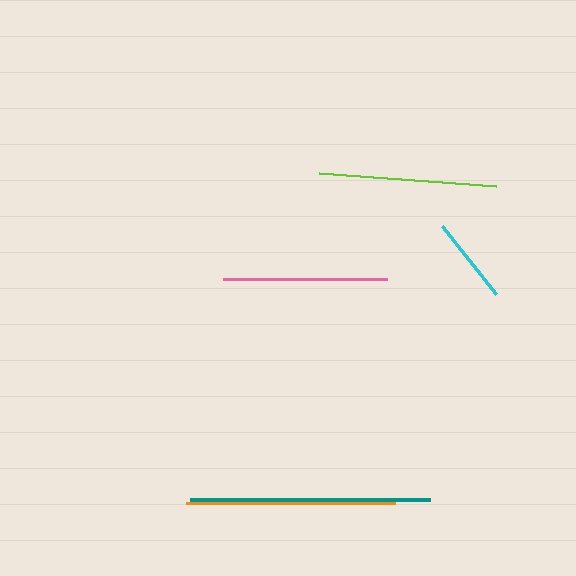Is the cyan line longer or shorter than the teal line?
The teal line is longer than the cyan line.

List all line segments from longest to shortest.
From longest to shortest: teal, orange, lime, pink, cyan.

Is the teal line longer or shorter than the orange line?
The teal line is longer than the orange line.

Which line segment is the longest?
The teal line is the longest at approximately 240 pixels.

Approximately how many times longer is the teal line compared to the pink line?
The teal line is approximately 1.5 times the length of the pink line.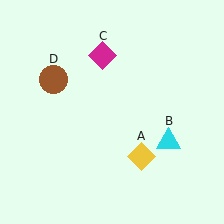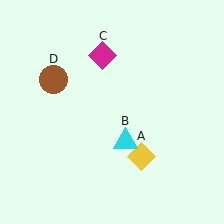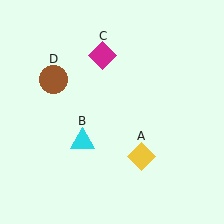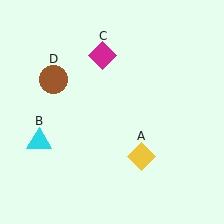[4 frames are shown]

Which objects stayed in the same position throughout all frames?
Yellow diamond (object A) and magenta diamond (object C) and brown circle (object D) remained stationary.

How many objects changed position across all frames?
1 object changed position: cyan triangle (object B).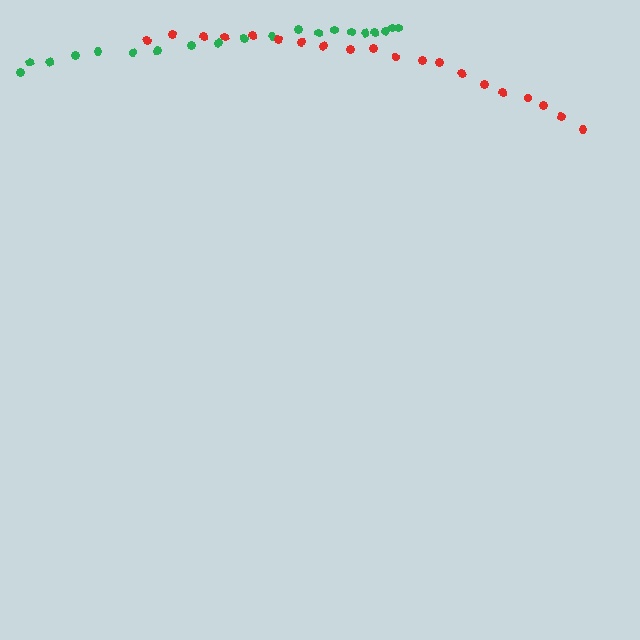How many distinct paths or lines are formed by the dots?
There are 2 distinct paths.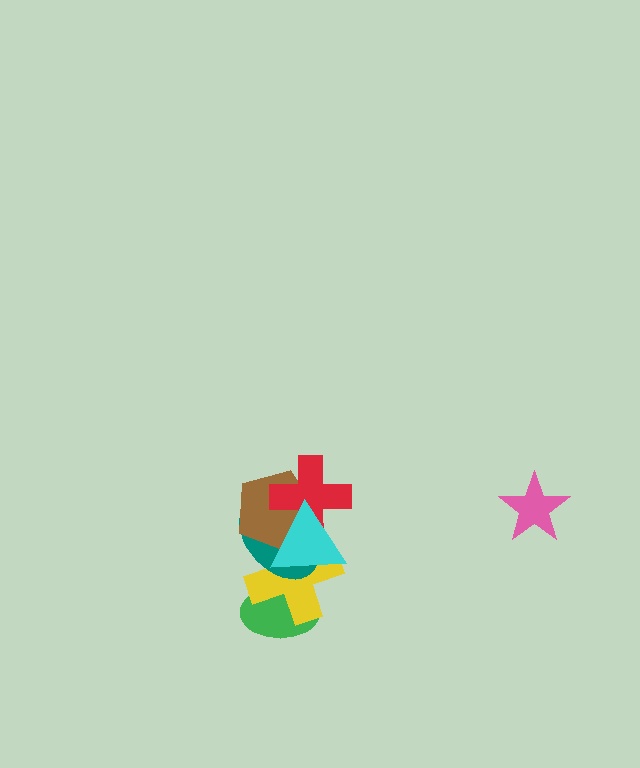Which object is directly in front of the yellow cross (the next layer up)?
The teal ellipse is directly in front of the yellow cross.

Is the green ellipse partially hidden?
Yes, it is partially covered by another shape.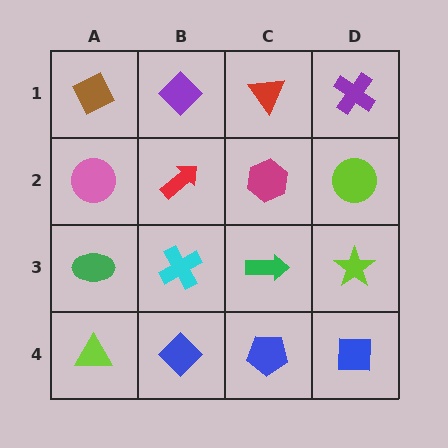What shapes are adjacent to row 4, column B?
A cyan cross (row 3, column B), a lime triangle (row 4, column A), a blue pentagon (row 4, column C).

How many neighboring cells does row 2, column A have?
3.